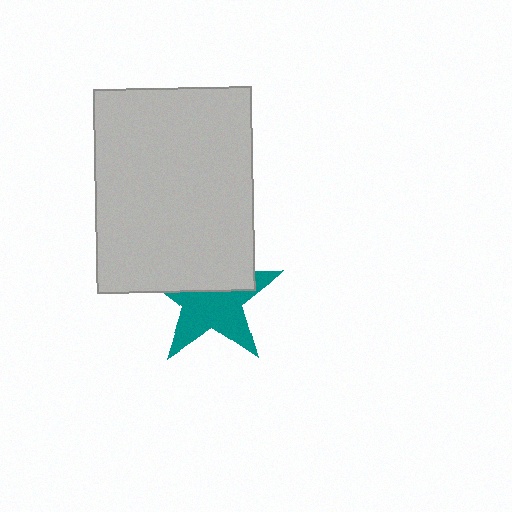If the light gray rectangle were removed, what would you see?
You would see the complete teal star.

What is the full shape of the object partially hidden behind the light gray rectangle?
The partially hidden object is a teal star.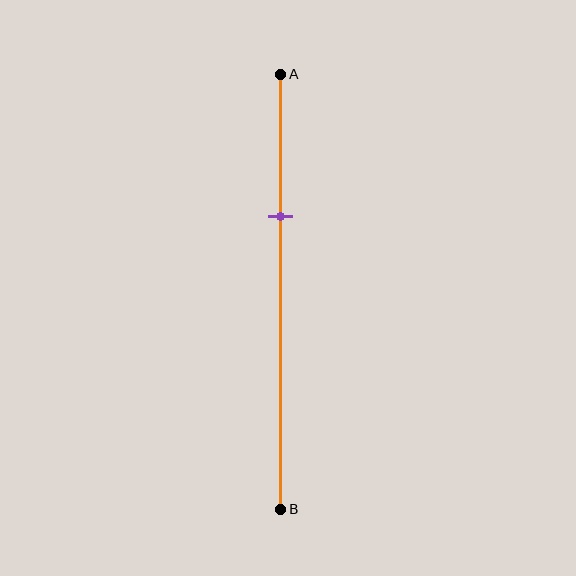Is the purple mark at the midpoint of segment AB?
No, the mark is at about 35% from A, not at the 50% midpoint.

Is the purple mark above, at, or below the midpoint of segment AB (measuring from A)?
The purple mark is above the midpoint of segment AB.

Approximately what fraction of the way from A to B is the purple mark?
The purple mark is approximately 35% of the way from A to B.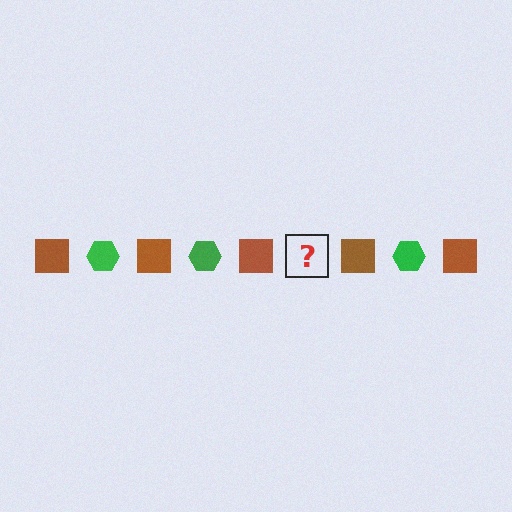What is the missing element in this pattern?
The missing element is a green hexagon.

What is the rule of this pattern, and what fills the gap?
The rule is that the pattern alternates between brown square and green hexagon. The gap should be filled with a green hexagon.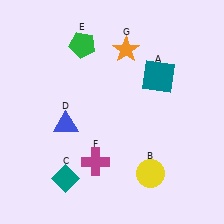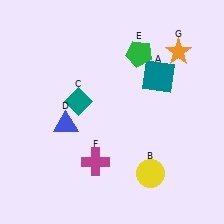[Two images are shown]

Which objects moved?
The objects that moved are: the teal diamond (C), the green pentagon (E), the orange star (G).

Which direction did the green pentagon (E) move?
The green pentagon (E) moved right.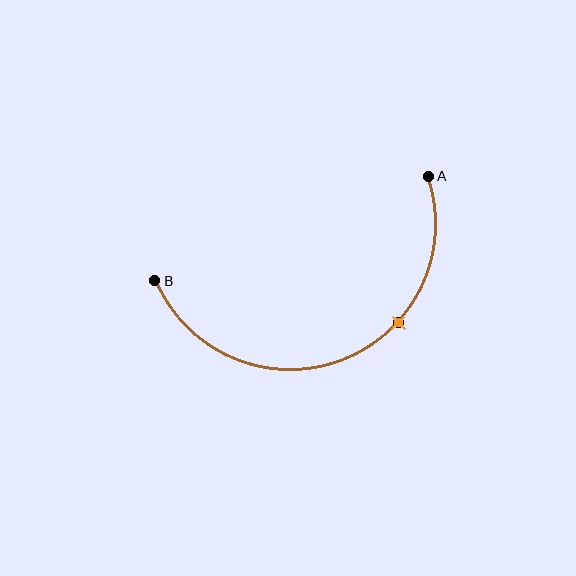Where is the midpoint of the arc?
The arc midpoint is the point on the curve farthest from the straight line joining A and B. It sits below that line.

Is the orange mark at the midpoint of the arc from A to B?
No. The orange mark lies on the arc but is closer to endpoint A. The arc midpoint would be at the point on the curve equidistant along the arc from both A and B.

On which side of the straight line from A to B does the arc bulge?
The arc bulges below the straight line connecting A and B.